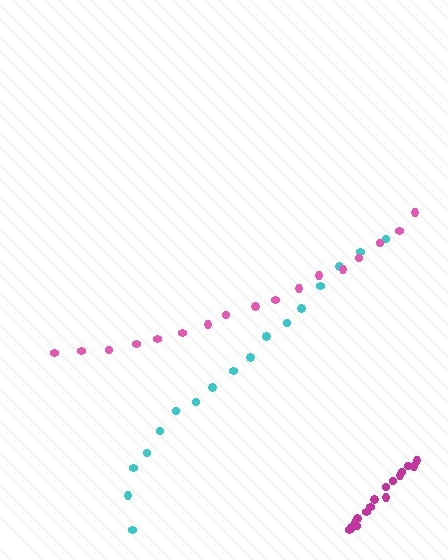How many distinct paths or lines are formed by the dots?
There are 3 distinct paths.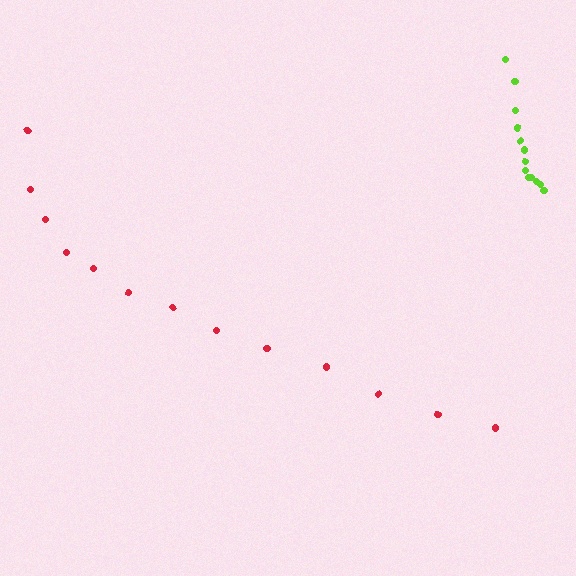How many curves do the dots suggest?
There are 2 distinct paths.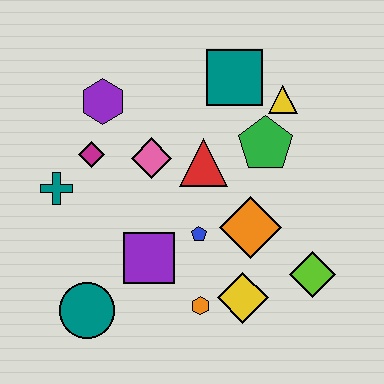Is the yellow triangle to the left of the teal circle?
No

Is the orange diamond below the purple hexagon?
Yes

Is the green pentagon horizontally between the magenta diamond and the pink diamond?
No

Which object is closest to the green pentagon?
The yellow triangle is closest to the green pentagon.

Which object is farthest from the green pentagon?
The teal circle is farthest from the green pentagon.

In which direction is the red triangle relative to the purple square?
The red triangle is above the purple square.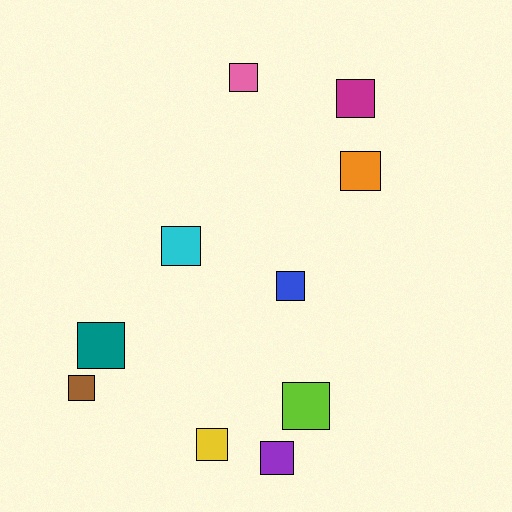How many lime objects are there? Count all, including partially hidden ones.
There is 1 lime object.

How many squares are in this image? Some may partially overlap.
There are 10 squares.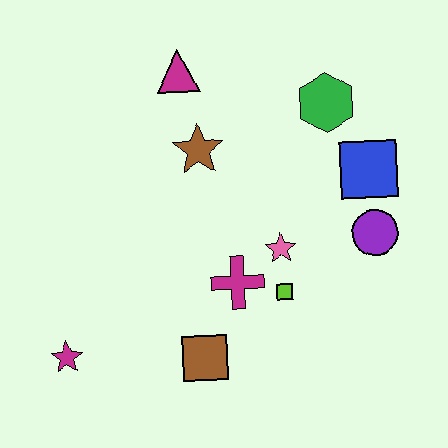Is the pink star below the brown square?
No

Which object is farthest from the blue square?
The magenta star is farthest from the blue square.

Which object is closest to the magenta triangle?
The brown star is closest to the magenta triangle.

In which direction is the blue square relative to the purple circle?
The blue square is above the purple circle.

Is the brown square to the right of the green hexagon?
No